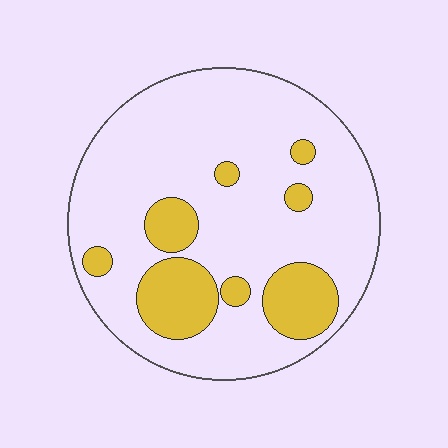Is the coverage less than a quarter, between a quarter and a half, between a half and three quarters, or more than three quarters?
Less than a quarter.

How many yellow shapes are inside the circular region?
8.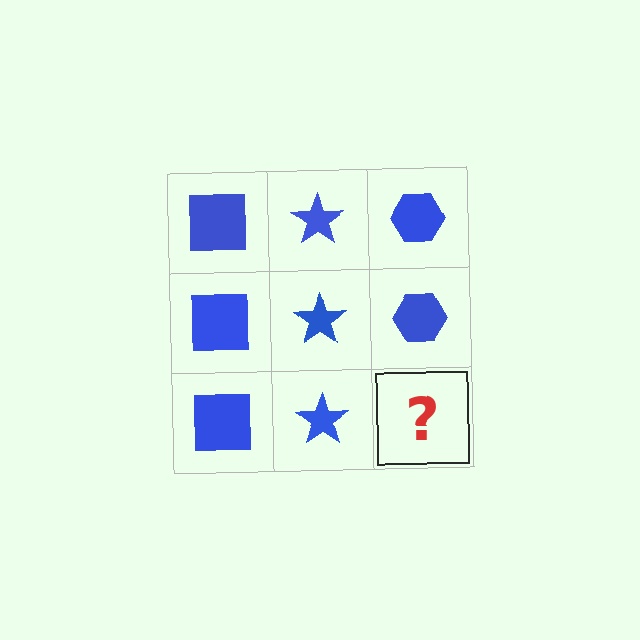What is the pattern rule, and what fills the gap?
The rule is that each column has a consistent shape. The gap should be filled with a blue hexagon.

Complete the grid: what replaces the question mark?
The question mark should be replaced with a blue hexagon.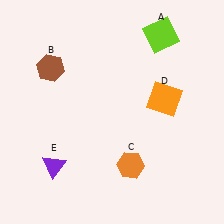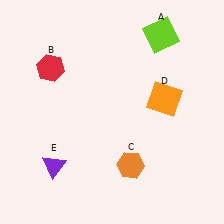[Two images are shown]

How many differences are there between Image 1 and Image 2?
There is 1 difference between the two images.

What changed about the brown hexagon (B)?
In Image 1, B is brown. In Image 2, it changed to red.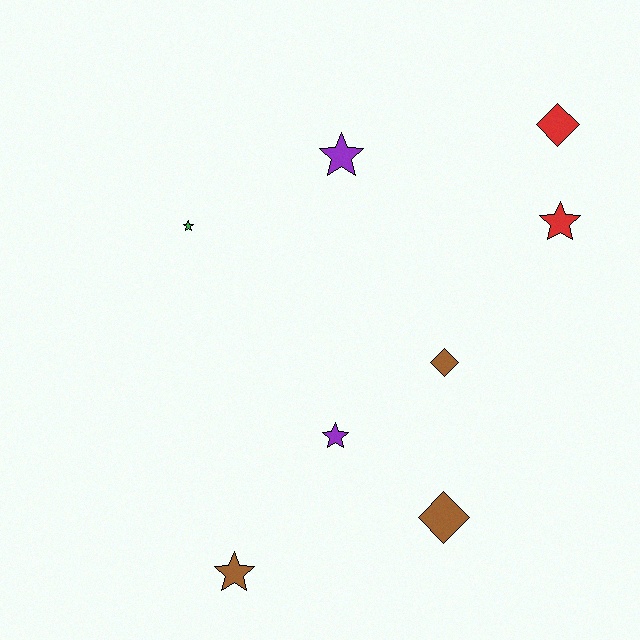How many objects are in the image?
There are 8 objects.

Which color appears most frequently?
Brown, with 3 objects.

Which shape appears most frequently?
Star, with 5 objects.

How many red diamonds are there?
There is 1 red diamond.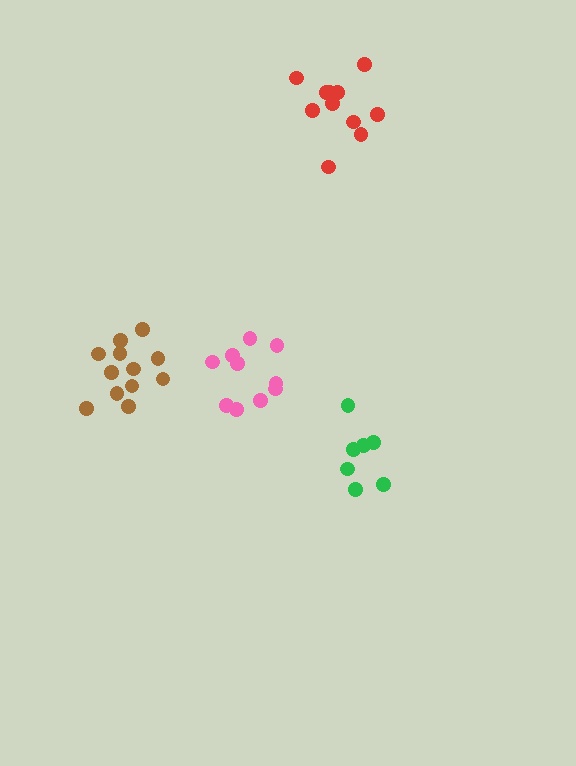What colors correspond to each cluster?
The clusters are colored: red, brown, pink, green.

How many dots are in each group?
Group 1: 11 dots, Group 2: 12 dots, Group 3: 10 dots, Group 4: 7 dots (40 total).